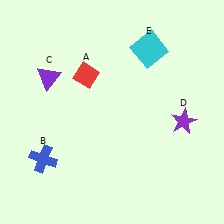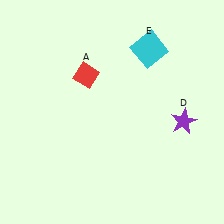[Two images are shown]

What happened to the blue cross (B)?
The blue cross (B) was removed in Image 2. It was in the bottom-left area of Image 1.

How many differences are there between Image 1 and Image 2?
There are 2 differences between the two images.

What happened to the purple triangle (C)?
The purple triangle (C) was removed in Image 2. It was in the top-left area of Image 1.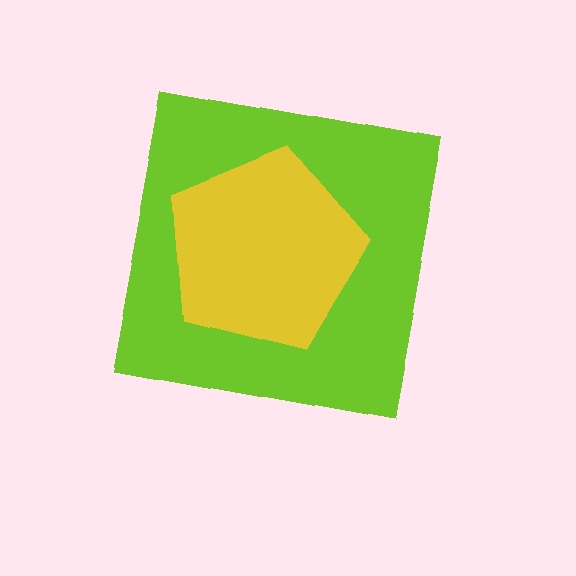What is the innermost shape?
The yellow pentagon.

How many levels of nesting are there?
2.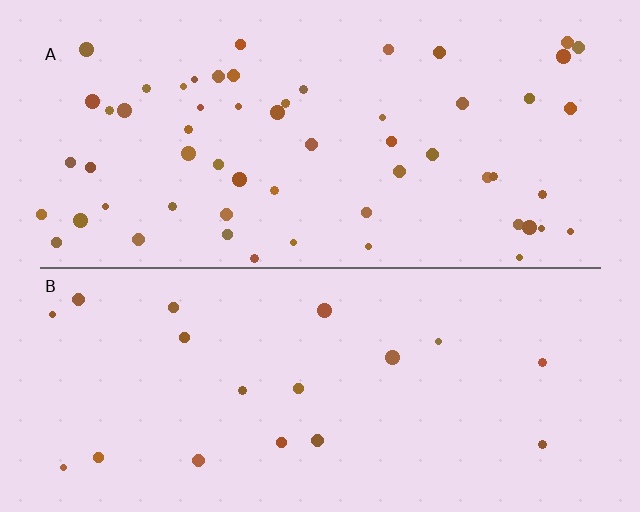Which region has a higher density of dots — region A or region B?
A (the top).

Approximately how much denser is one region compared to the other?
Approximately 3.1× — region A over region B.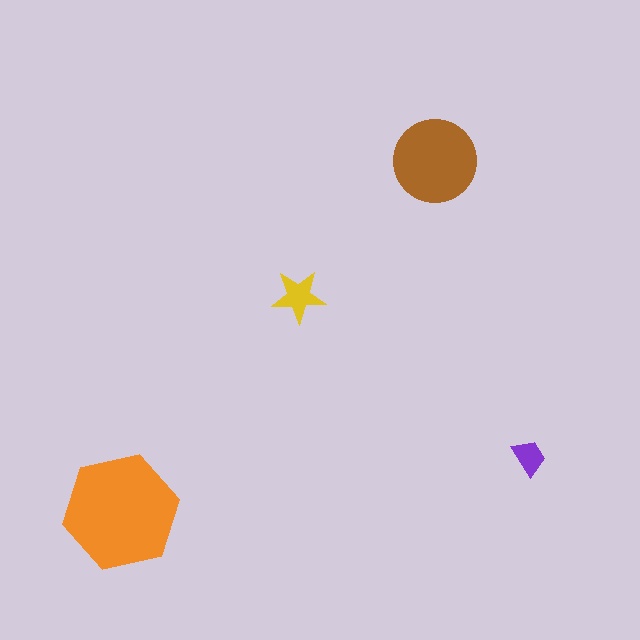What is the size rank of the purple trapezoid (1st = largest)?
4th.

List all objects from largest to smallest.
The orange hexagon, the brown circle, the yellow star, the purple trapezoid.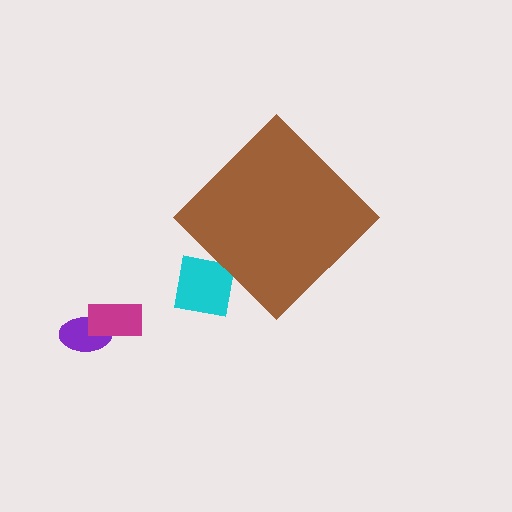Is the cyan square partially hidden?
Yes, the cyan square is partially hidden behind the brown diamond.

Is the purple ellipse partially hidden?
No, the purple ellipse is fully visible.